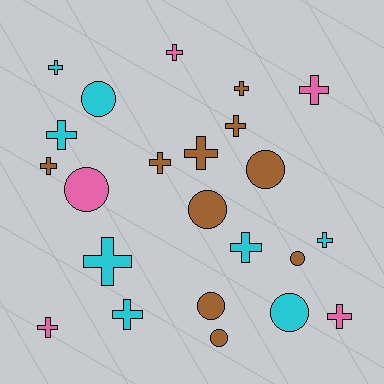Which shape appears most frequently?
Cross, with 15 objects.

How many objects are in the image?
There are 23 objects.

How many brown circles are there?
There are 5 brown circles.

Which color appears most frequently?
Brown, with 10 objects.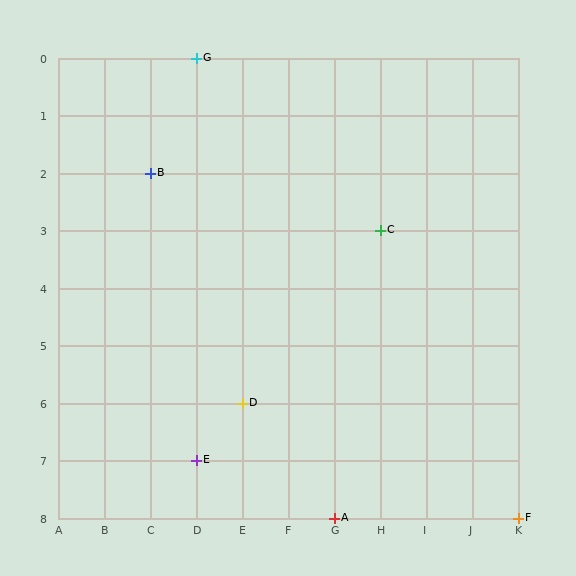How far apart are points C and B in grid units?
Points C and B are 5 columns and 1 row apart (about 5.1 grid units diagonally).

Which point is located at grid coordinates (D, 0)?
Point G is at (D, 0).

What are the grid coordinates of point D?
Point D is at grid coordinates (E, 6).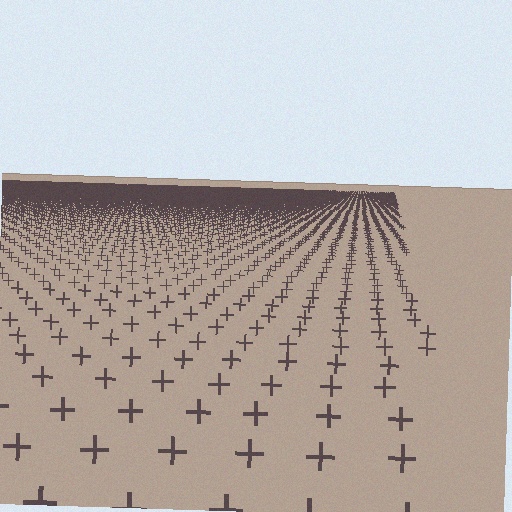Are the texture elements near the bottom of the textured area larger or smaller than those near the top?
Larger. Near the bottom, elements are closer to the viewer and appear at a bigger on-screen size.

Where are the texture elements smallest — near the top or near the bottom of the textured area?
Near the top.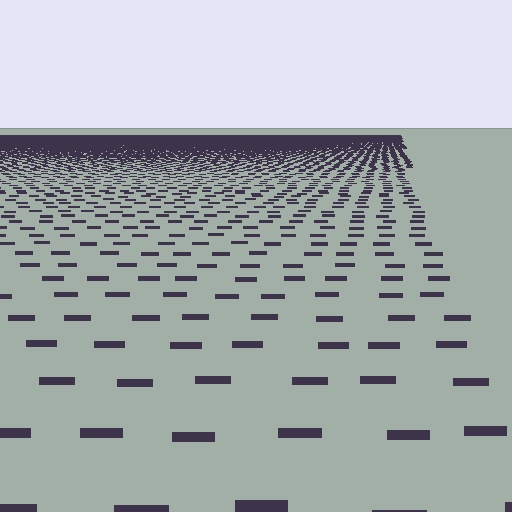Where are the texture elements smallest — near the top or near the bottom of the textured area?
Near the top.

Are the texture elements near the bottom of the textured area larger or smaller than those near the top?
Larger. Near the bottom, elements are closer to the viewer and appear at a bigger on-screen size.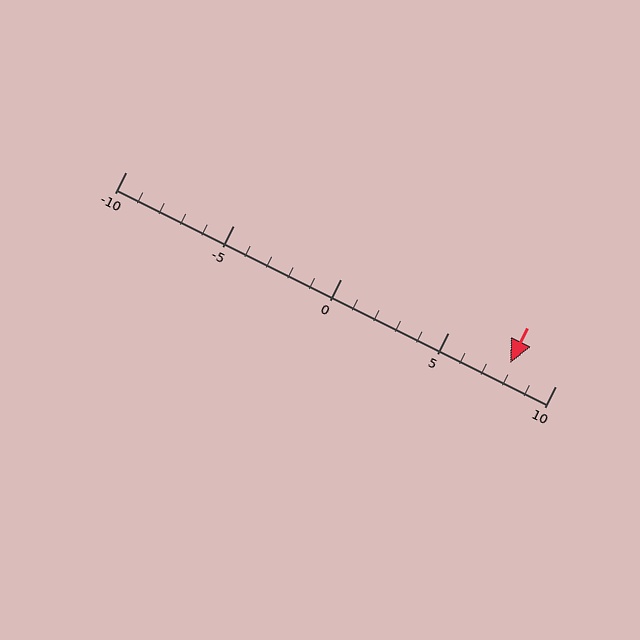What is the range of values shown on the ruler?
The ruler shows values from -10 to 10.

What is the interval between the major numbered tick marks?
The major tick marks are spaced 5 units apart.